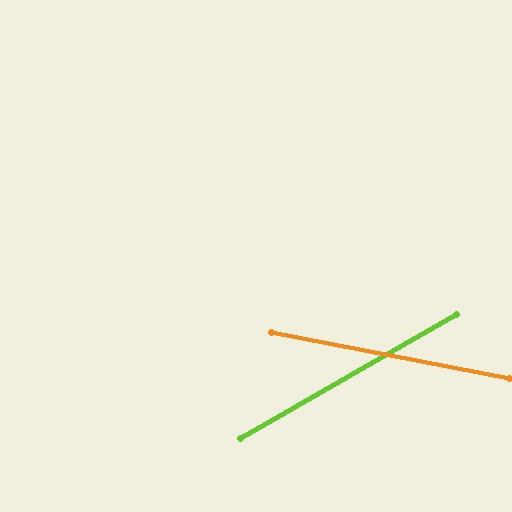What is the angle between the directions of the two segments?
Approximately 41 degrees.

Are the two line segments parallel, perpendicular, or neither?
Neither parallel nor perpendicular — they differ by about 41°.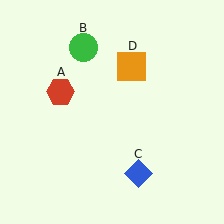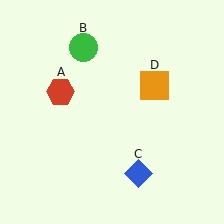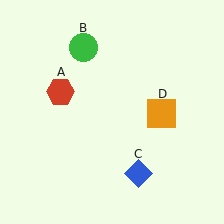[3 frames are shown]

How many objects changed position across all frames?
1 object changed position: orange square (object D).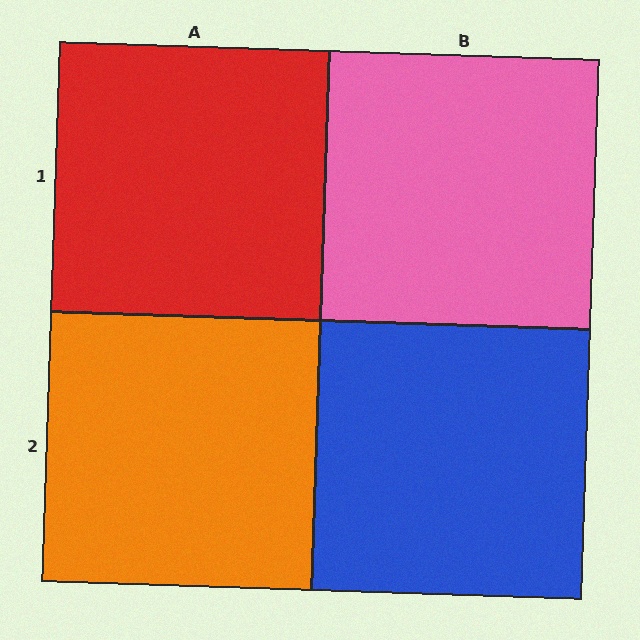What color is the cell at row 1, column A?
Red.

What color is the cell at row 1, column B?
Pink.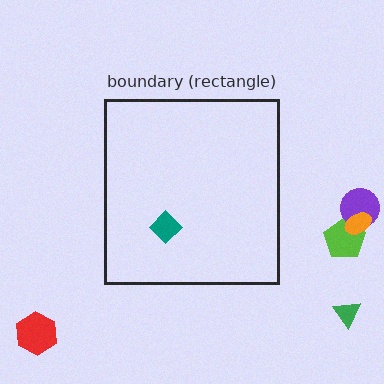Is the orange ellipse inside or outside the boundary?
Outside.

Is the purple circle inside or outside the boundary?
Outside.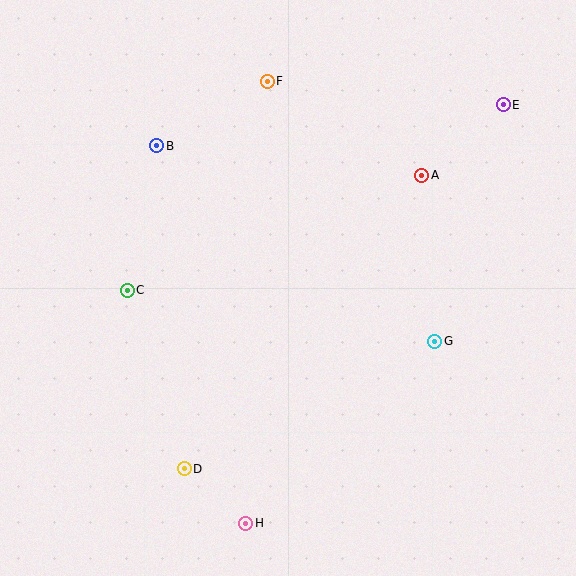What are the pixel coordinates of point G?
Point G is at (435, 341).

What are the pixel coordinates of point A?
Point A is at (422, 175).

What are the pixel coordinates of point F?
Point F is at (267, 81).